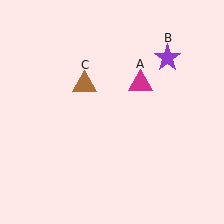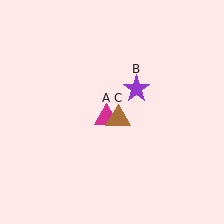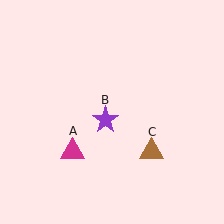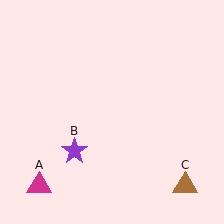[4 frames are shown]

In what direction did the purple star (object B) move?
The purple star (object B) moved down and to the left.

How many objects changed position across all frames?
3 objects changed position: magenta triangle (object A), purple star (object B), brown triangle (object C).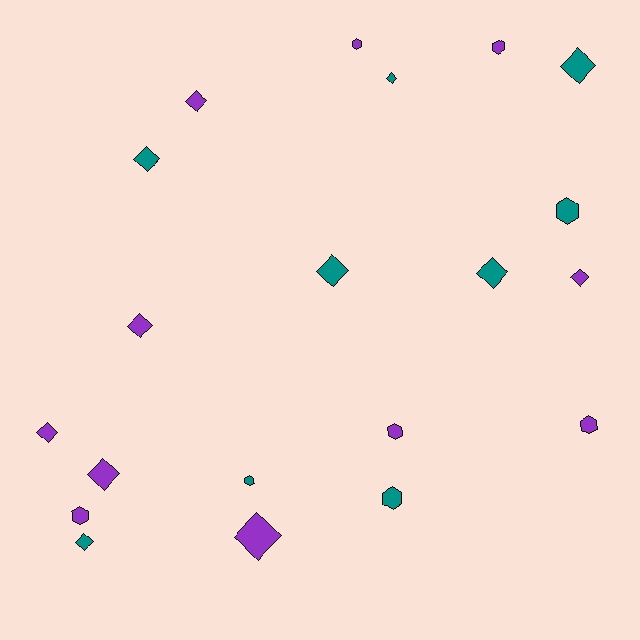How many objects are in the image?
There are 20 objects.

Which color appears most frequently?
Purple, with 11 objects.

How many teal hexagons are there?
There are 3 teal hexagons.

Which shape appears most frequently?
Diamond, with 12 objects.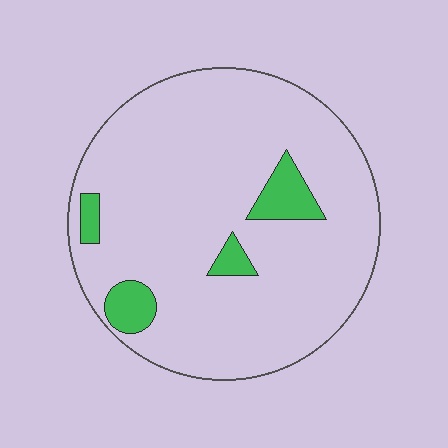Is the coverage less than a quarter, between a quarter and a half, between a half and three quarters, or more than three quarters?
Less than a quarter.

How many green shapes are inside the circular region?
4.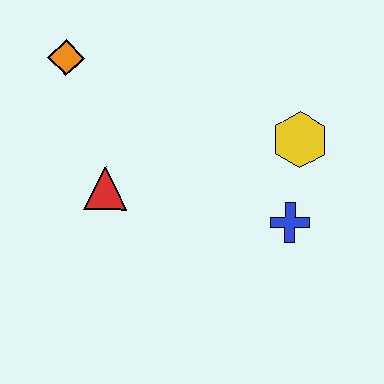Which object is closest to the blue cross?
The yellow hexagon is closest to the blue cross.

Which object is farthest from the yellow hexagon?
The orange diamond is farthest from the yellow hexagon.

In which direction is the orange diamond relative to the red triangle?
The orange diamond is above the red triangle.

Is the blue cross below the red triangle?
Yes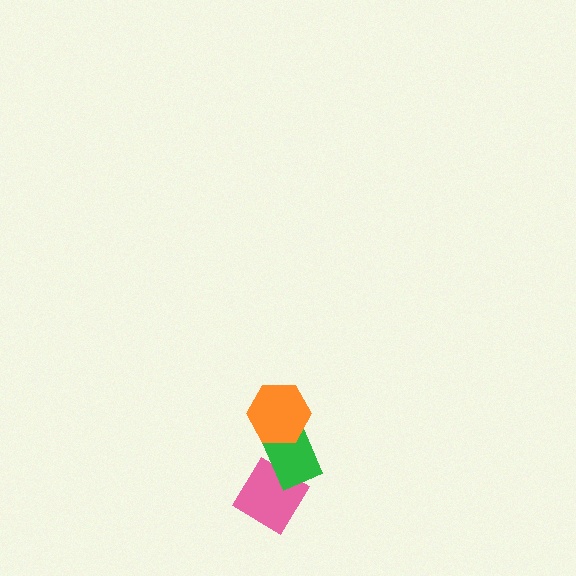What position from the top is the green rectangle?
The green rectangle is 2nd from the top.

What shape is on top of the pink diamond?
The green rectangle is on top of the pink diamond.